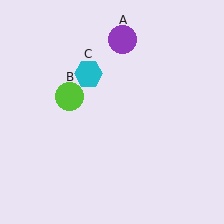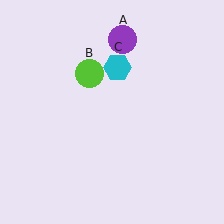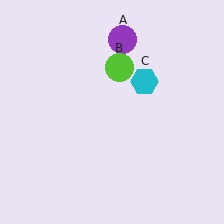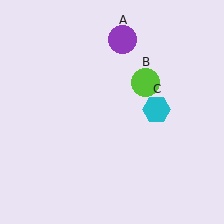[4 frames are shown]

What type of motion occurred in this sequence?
The lime circle (object B), cyan hexagon (object C) rotated clockwise around the center of the scene.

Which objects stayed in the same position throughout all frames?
Purple circle (object A) remained stationary.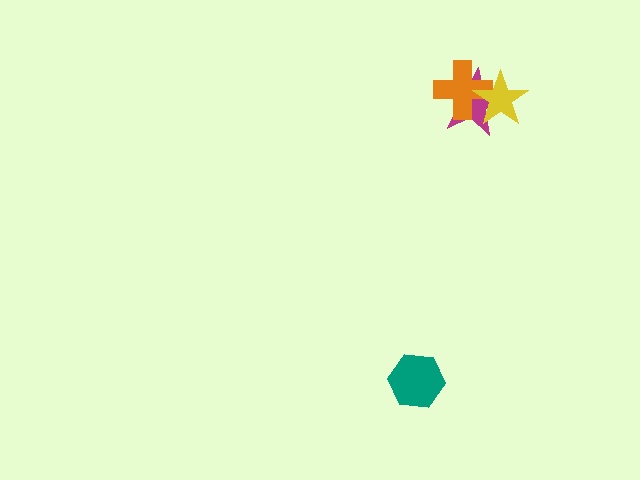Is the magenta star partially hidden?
Yes, it is partially covered by another shape.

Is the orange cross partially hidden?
Yes, it is partially covered by another shape.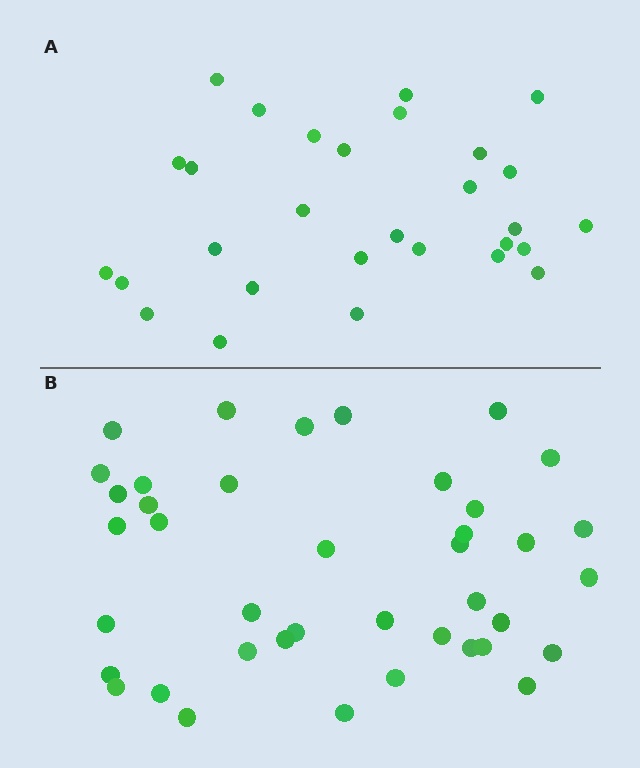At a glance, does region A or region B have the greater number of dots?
Region B (the bottom region) has more dots.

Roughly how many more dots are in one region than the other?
Region B has roughly 12 or so more dots than region A.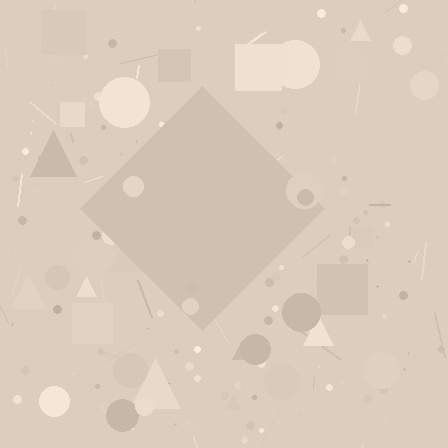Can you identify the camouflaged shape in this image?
The camouflaged shape is a diamond.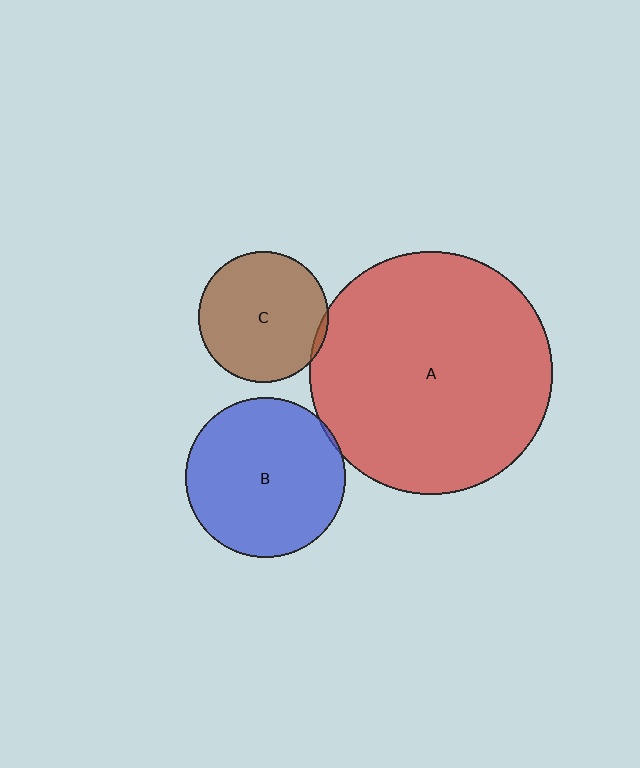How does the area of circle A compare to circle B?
Approximately 2.3 times.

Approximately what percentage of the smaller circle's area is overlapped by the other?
Approximately 5%.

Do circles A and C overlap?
Yes.